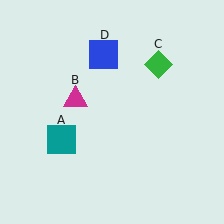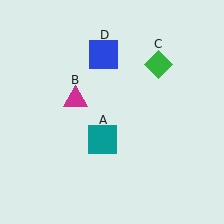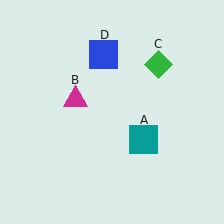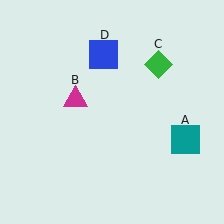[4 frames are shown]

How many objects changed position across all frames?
1 object changed position: teal square (object A).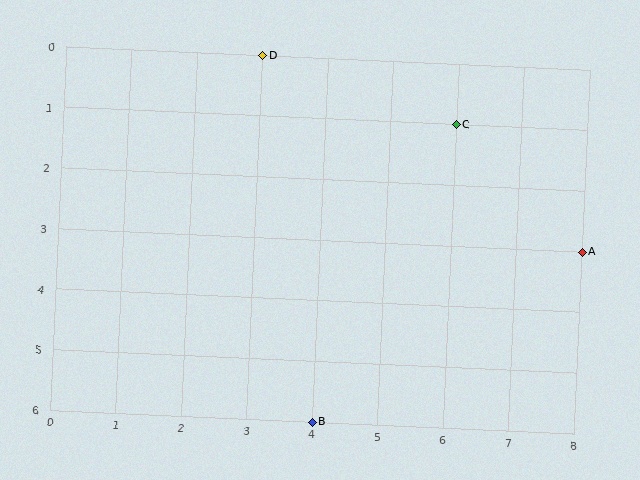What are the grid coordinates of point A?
Point A is at grid coordinates (8, 3).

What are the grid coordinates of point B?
Point B is at grid coordinates (4, 6).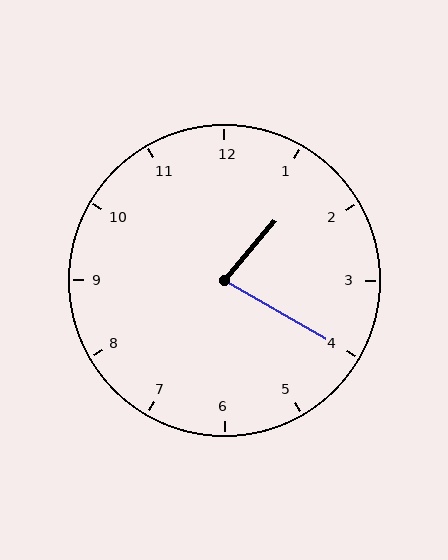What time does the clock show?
1:20.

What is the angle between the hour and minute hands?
Approximately 80 degrees.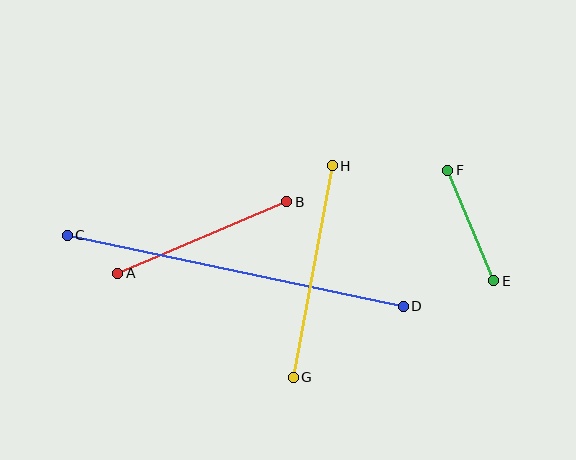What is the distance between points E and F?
The distance is approximately 119 pixels.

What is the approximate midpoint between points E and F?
The midpoint is at approximately (471, 226) pixels.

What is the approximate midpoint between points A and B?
The midpoint is at approximately (202, 237) pixels.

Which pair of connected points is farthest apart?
Points C and D are farthest apart.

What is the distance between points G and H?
The distance is approximately 215 pixels.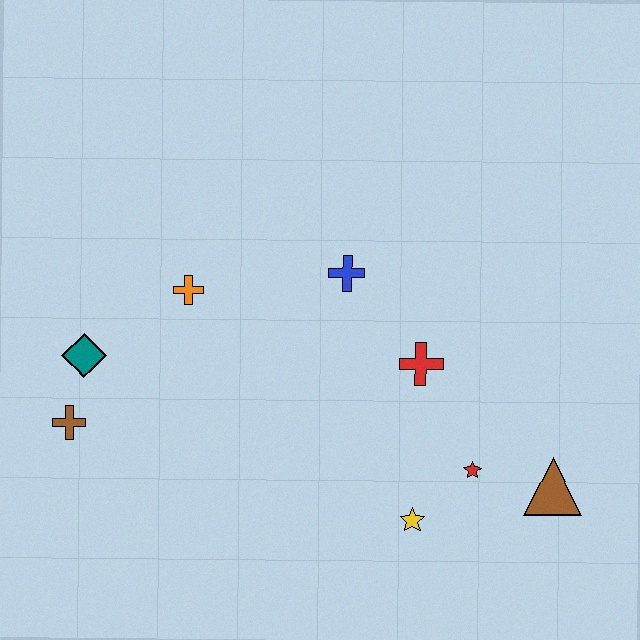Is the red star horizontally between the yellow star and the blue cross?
No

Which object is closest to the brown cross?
The teal diamond is closest to the brown cross.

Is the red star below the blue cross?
Yes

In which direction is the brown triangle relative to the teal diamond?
The brown triangle is to the right of the teal diamond.